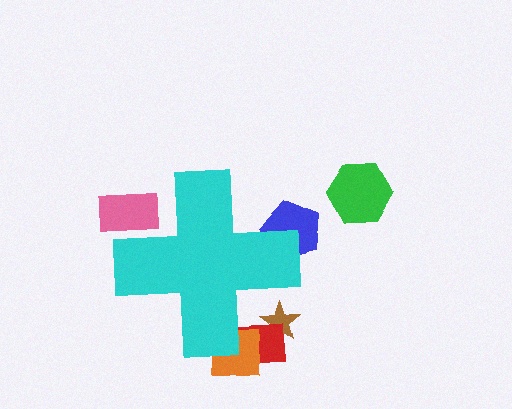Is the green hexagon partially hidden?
No, the green hexagon is fully visible.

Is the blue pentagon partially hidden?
Yes, the blue pentagon is partially hidden behind the cyan cross.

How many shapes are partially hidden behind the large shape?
5 shapes are partially hidden.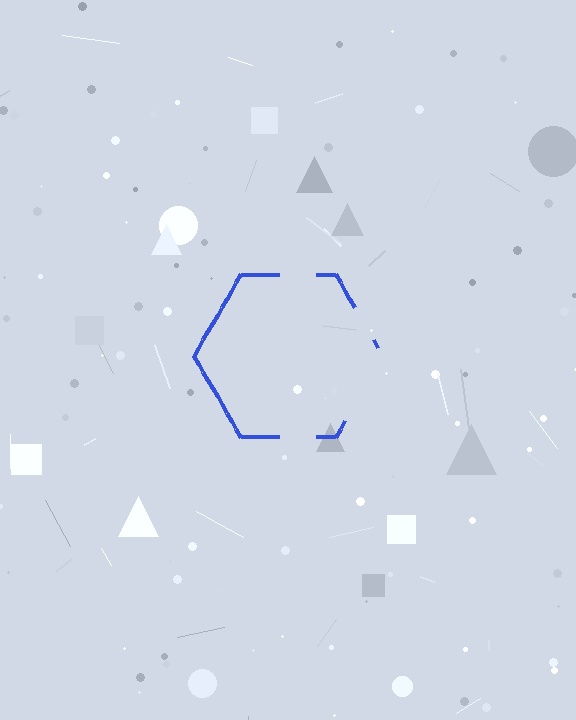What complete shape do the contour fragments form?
The contour fragments form a hexagon.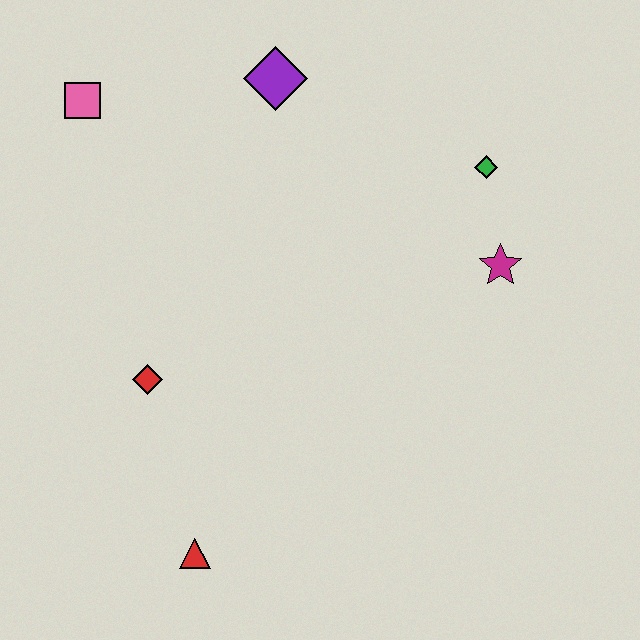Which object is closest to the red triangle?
The red diamond is closest to the red triangle.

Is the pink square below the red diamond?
No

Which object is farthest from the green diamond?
The red triangle is farthest from the green diamond.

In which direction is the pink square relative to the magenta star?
The pink square is to the left of the magenta star.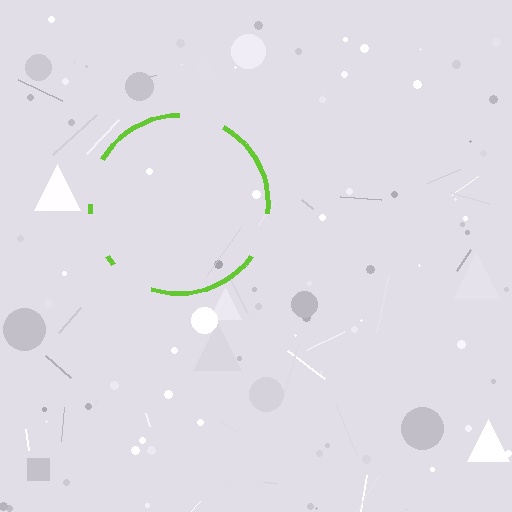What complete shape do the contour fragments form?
The contour fragments form a circle.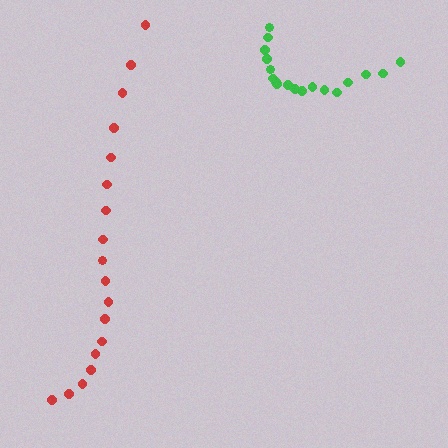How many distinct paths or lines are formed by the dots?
There are 2 distinct paths.